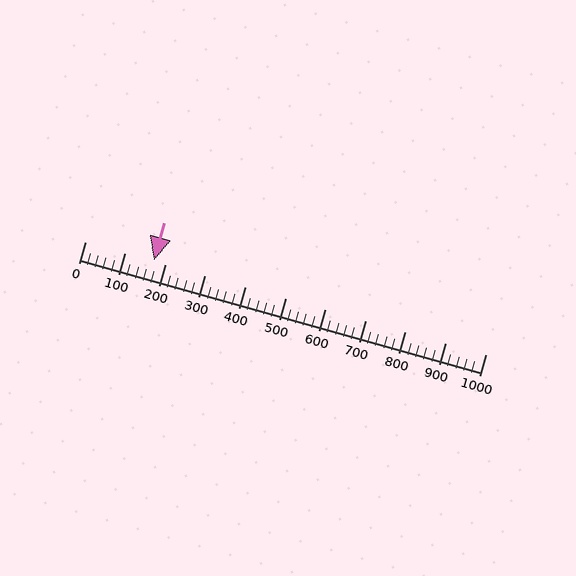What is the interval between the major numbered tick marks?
The major tick marks are spaced 100 units apart.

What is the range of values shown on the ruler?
The ruler shows values from 0 to 1000.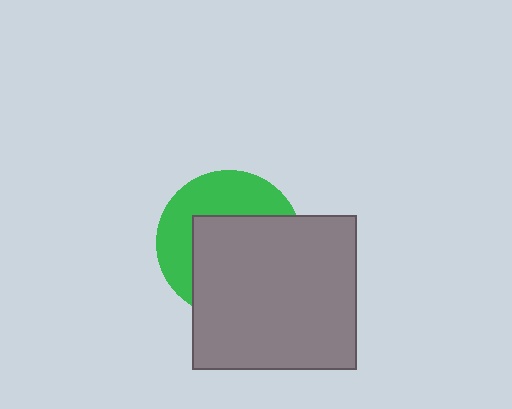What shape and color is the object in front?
The object in front is a gray rectangle.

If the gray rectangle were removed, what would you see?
You would see the complete green circle.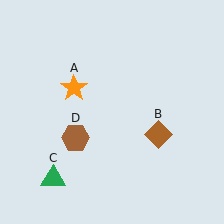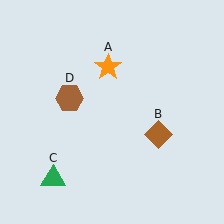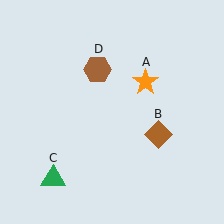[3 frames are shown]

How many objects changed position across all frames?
2 objects changed position: orange star (object A), brown hexagon (object D).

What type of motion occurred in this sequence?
The orange star (object A), brown hexagon (object D) rotated clockwise around the center of the scene.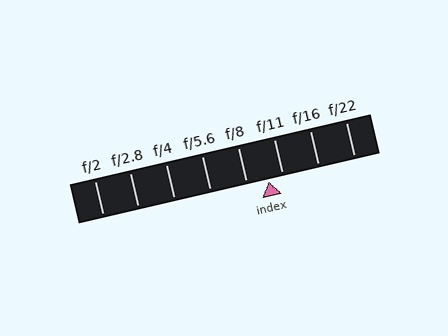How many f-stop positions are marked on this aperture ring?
There are 8 f-stop positions marked.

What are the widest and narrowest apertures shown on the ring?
The widest aperture shown is f/2 and the narrowest is f/22.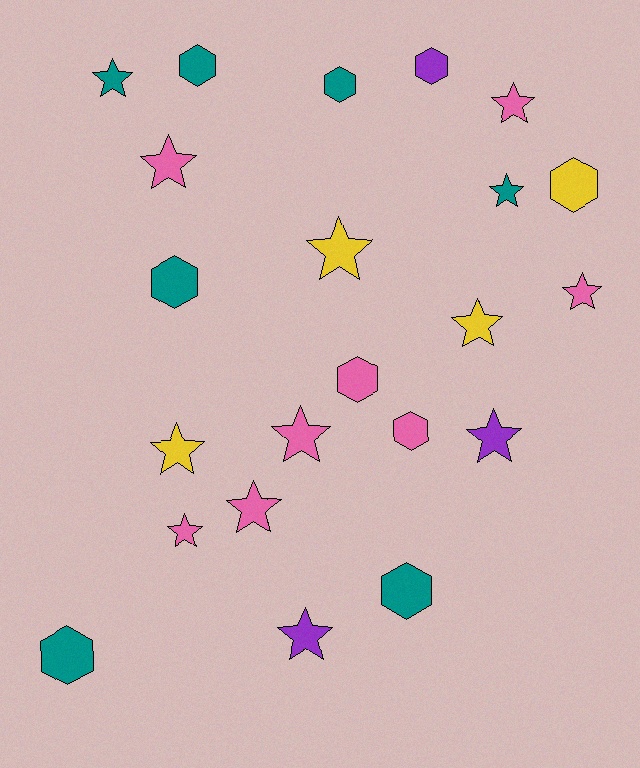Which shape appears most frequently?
Star, with 13 objects.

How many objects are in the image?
There are 22 objects.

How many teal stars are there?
There are 2 teal stars.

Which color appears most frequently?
Pink, with 8 objects.